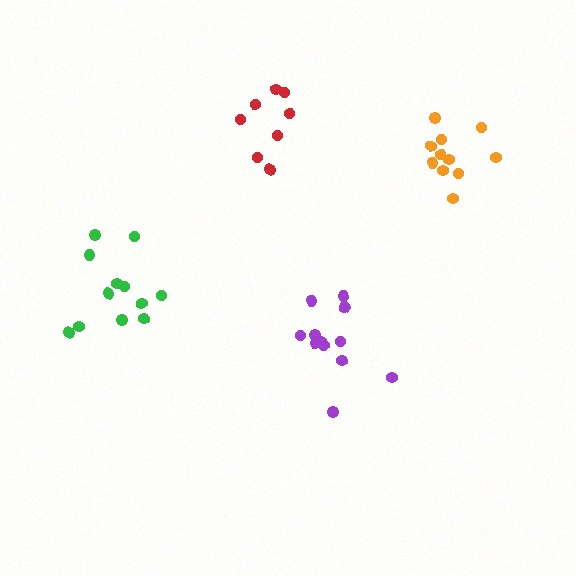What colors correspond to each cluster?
The clusters are colored: purple, red, green, orange.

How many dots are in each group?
Group 1: 12 dots, Group 2: 8 dots, Group 3: 12 dots, Group 4: 11 dots (43 total).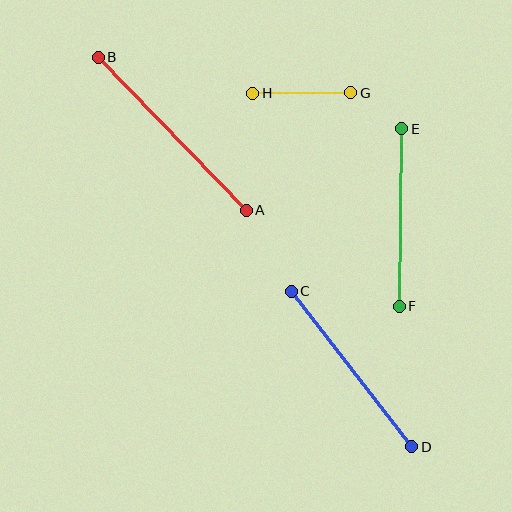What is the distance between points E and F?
The distance is approximately 178 pixels.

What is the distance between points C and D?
The distance is approximately 197 pixels.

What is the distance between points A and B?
The distance is approximately 212 pixels.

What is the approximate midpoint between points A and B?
The midpoint is at approximately (172, 134) pixels.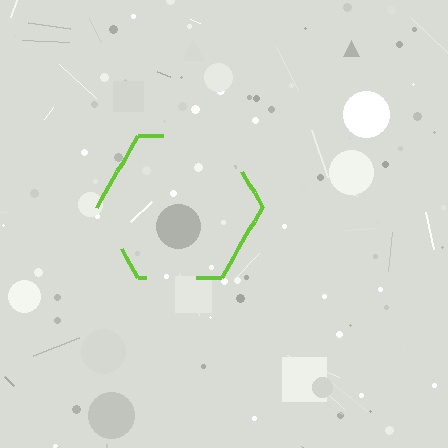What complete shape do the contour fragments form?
The contour fragments form a hexagon.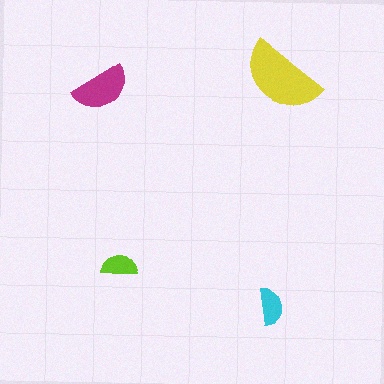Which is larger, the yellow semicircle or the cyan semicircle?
The yellow one.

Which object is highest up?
The yellow semicircle is topmost.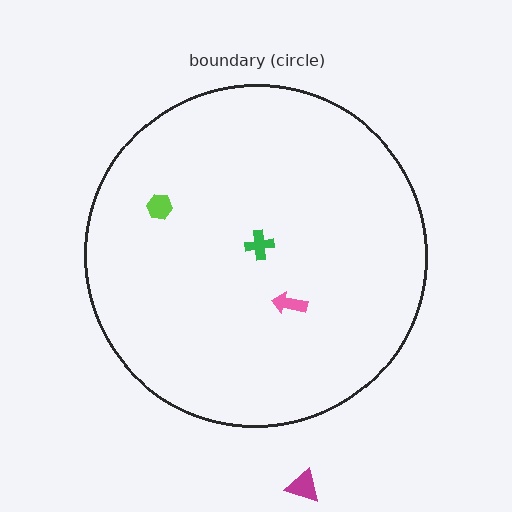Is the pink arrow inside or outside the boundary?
Inside.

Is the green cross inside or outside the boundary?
Inside.